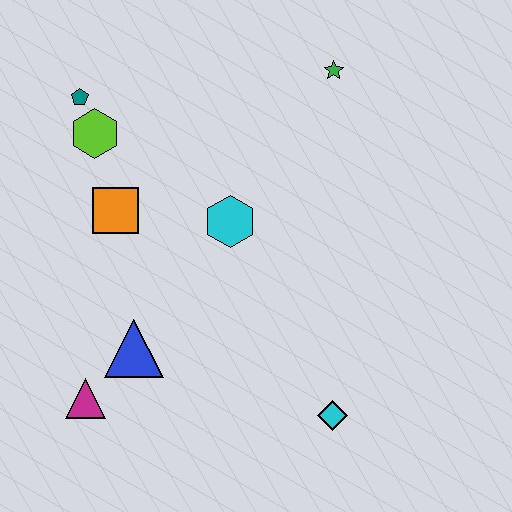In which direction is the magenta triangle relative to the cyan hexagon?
The magenta triangle is below the cyan hexagon.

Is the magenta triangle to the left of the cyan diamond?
Yes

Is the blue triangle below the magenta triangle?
No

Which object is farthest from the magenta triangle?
The green star is farthest from the magenta triangle.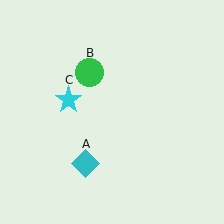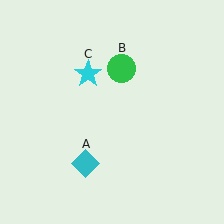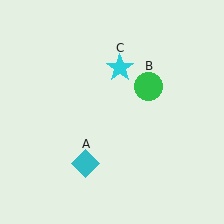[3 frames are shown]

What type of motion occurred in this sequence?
The green circle (object B), cyan star (object C) rotated clockwise around the center of the scene.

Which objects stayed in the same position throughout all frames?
Cyan diamond (object A) remained stationary.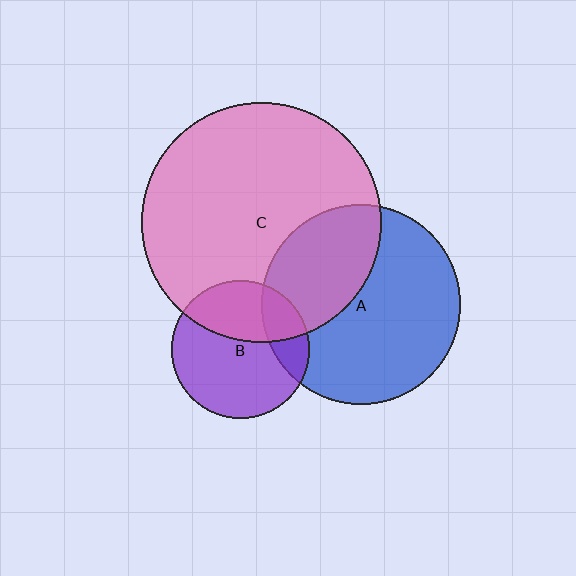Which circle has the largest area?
Circle C (pink).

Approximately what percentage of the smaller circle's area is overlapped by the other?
Approximately 35%.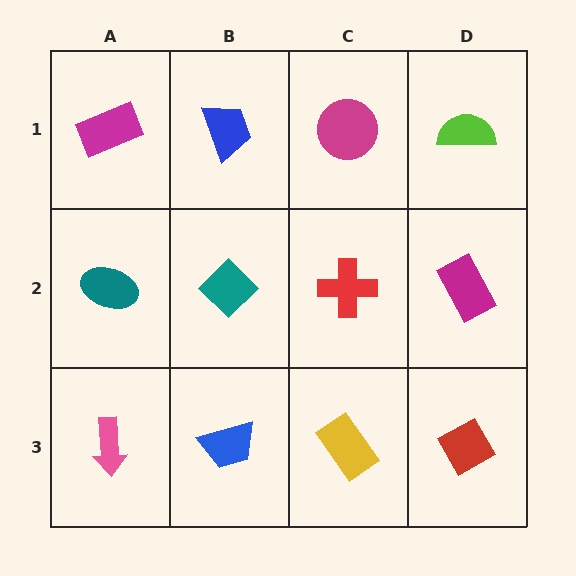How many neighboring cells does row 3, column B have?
3.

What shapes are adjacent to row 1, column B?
A teal diamond (row 2, column B), a magenta rectangle (row 1, column A), a magenta circle (row 1, column C).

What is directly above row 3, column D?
A magenta rectangle.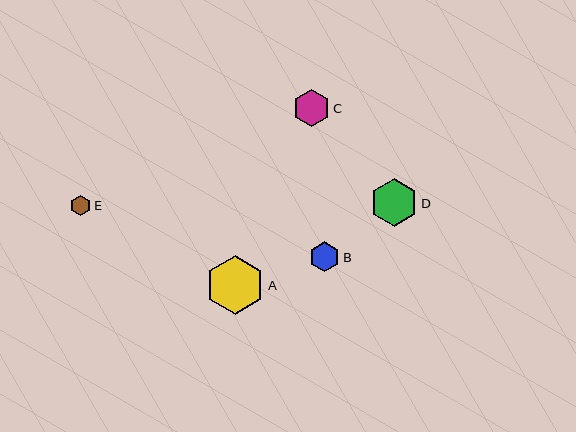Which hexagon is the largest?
Hexagon A is the largest with a size of approximately 59 pixels.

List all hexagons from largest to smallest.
From largest to smallest: A, D, C, B, E.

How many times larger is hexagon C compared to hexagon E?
Hexagon C is approximately 1.8 times the size of hexagon E.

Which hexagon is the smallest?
Hexagon E is the smallest with a size of approximately 21 pixels.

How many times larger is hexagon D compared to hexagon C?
Hexagon D is approximately 1.3 times the size of hexagon C.